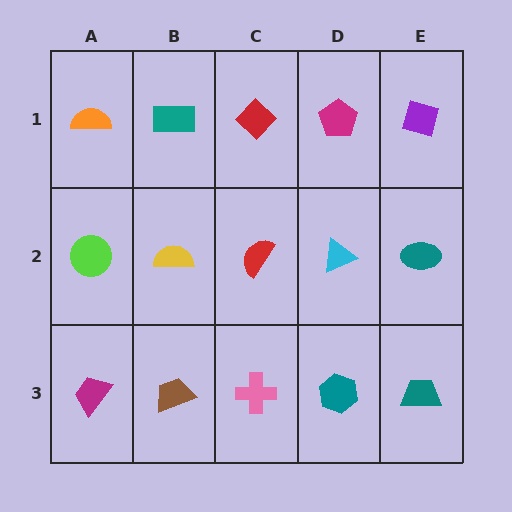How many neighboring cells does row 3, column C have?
3.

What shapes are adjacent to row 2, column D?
A magenta pentagon (row 1, column D), a teal hexagon (row 3, column D), a red semicircle (row 2, column C), a teal ellipse (row 2, column E).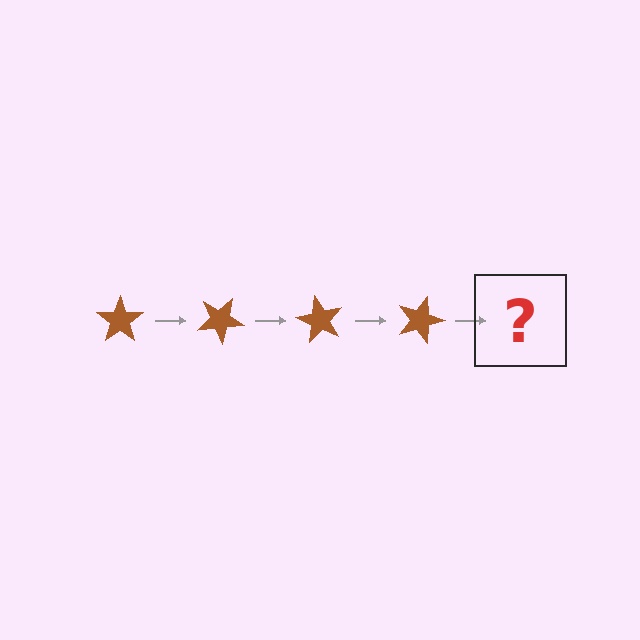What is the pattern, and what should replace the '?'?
The pattern is that the star rotates 30 degrees each step. The '?' should be a brown star rotated 120 degrees.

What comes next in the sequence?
The next element should be a brown star rotated 120 degrees.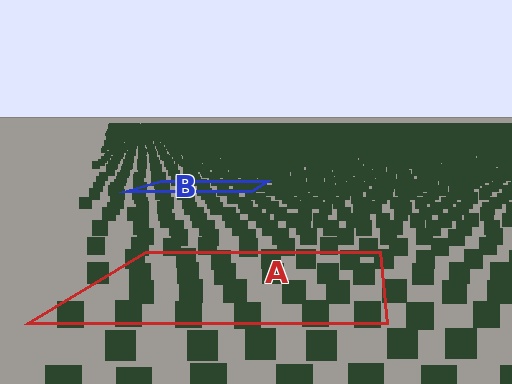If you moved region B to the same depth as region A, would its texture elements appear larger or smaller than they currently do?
They would appear larger. At a closer depth, the same texture elements are projected at a bigger on-screen size.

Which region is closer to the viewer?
Region A is closer. The texture elements there are larger and more spread out.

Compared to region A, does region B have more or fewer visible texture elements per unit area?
Region B has more texture elements per unit area — they are packed more densely because it is farther away.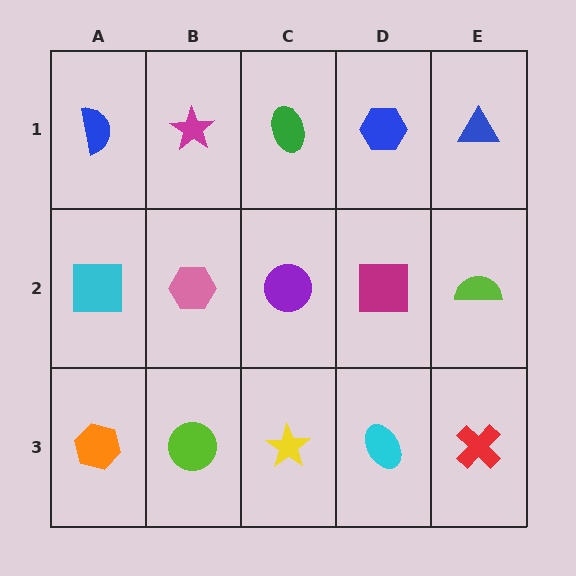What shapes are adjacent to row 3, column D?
A magenta square (row 2, column D), a yellow star (row 3, column C), a red cross (row 3, column E).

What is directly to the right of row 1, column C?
A blue hexagon.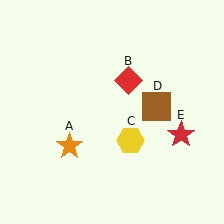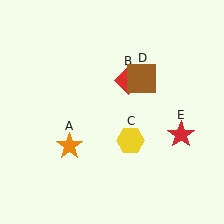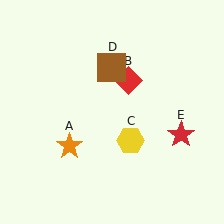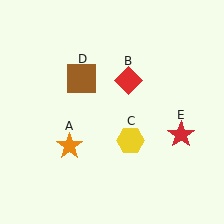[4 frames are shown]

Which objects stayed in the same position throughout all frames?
Orange star (object A) and red diamond (object B) and yellow hexagon (object C) and red star (object E) remained stationary.